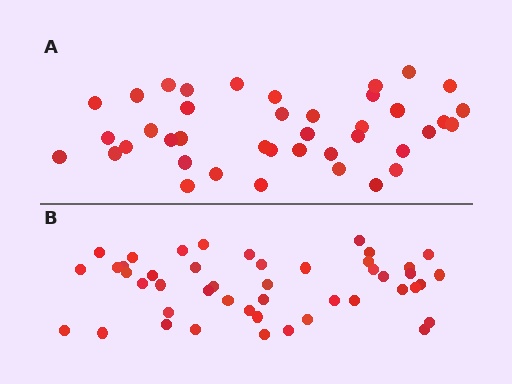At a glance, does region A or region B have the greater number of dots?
Region B (the bottom region) has more dots.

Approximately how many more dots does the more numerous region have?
Region B has about 6 more dots than region A.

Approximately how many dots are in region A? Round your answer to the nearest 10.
About 40 dots.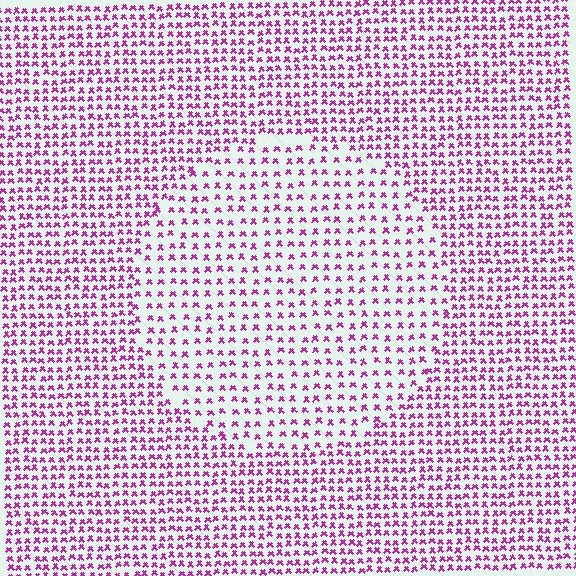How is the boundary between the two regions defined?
The boundary is defined by a change in element density (approximately 1.8x ratio). All elements are the same color, size, and shape.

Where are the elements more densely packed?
The elements are more densely packed outside the circle boundary.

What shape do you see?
I see a circle.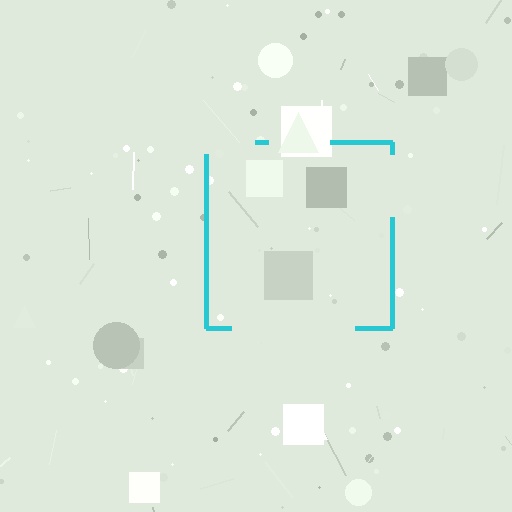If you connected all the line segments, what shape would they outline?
They would outline a square.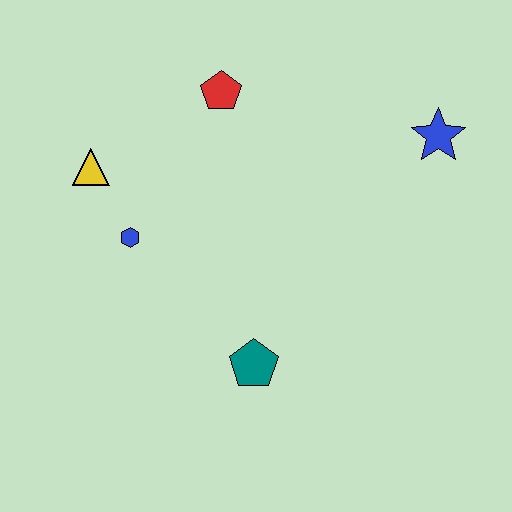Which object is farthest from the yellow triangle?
The blue star is farthest from the yellow triangle.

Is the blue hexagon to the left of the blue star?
Yes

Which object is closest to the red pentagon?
The yellow triangle is closest to the red pentagon.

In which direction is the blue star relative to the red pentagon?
The blue star is to the right of the red pentagon.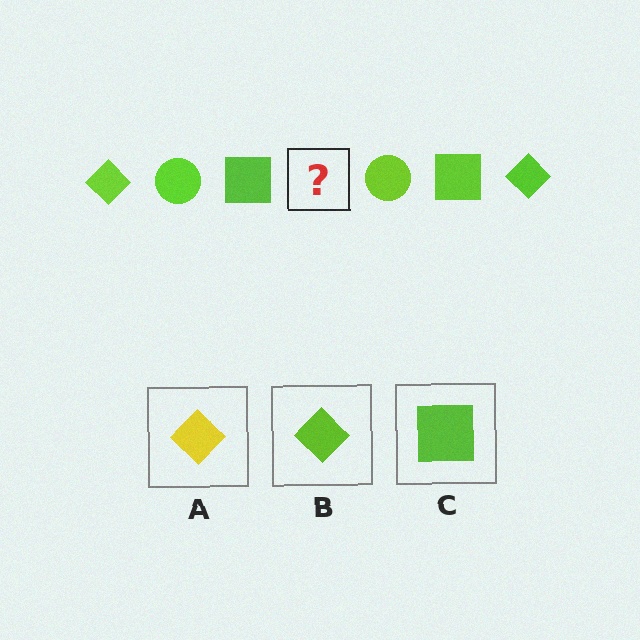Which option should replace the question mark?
Option B.